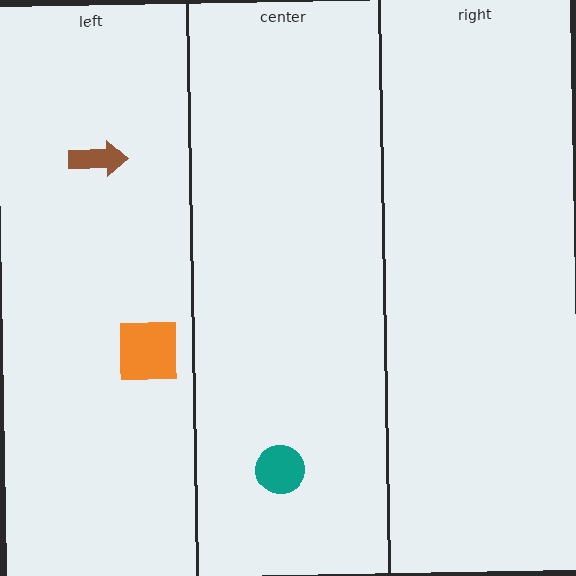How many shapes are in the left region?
2.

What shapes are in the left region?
The brown arrow, the orange square.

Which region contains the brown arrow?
The left region.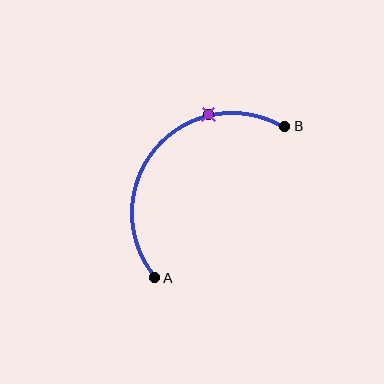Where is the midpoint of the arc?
The arc midpoint is the point on the curve farthest from the straight line joining A and B. It sits above and to the left of that line.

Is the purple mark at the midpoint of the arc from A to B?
No. The purple mark lies on the arc but is closer to endpoint B. The arc midpoint would be at the point on the curve equidistant along the arc from both A and B.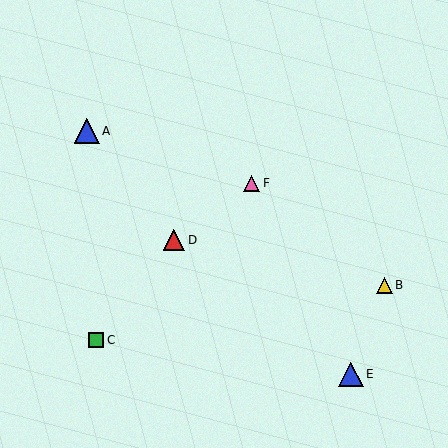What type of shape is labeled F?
Shape F is a pink triangle.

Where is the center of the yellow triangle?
The center of the yellow triangle is at (385, 285).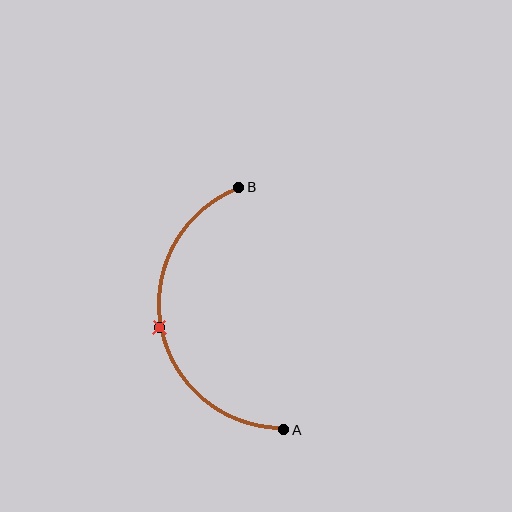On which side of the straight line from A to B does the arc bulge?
The arc bulges to the left of the straight line connecting A and B.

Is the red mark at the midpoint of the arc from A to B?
Yes. The red mark lies on the arc at equal arc-length from both A and B — it is the arc midpoint.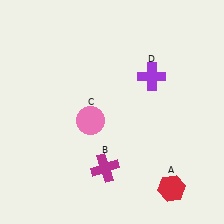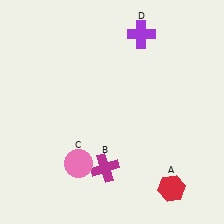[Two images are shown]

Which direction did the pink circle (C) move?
The pink circle (C) moved down.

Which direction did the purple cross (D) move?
The purple cross (D) moved up.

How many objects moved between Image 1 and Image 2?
2 objects moved between the two images.